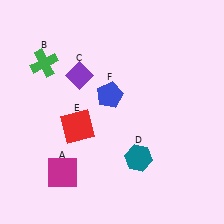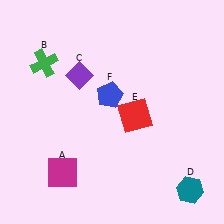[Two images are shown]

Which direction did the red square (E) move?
The red square (E) moved right.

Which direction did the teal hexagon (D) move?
The teal hexagon (D) moved right.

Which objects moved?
The objects that moved are: the teal hexagon (D), the red square (E).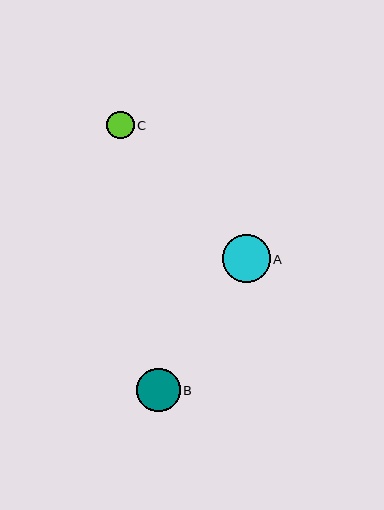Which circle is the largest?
Circle A is the largest with a size of approximately 48 pixels.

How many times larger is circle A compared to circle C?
Circle A is approximately 1.7 times the size of circle C.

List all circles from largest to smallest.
From largest to smallest: A, B, C.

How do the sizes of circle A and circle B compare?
Circle A and circle B are approximately the same size.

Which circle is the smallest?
Circle C is the smallest with a size of approximately 27 pixels.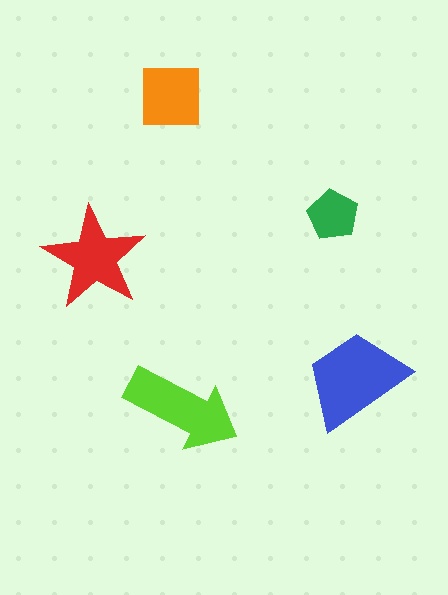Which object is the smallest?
The green pentagon.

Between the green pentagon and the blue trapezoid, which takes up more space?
The blue trapezoid.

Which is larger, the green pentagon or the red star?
The red star.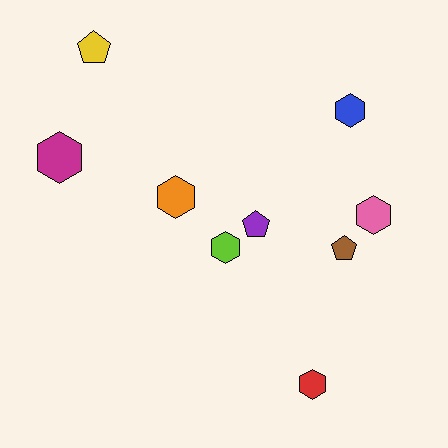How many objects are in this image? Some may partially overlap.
There are 9 objects.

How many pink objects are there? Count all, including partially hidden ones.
There is 1 pink object.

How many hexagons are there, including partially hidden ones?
There are 6 hexagons.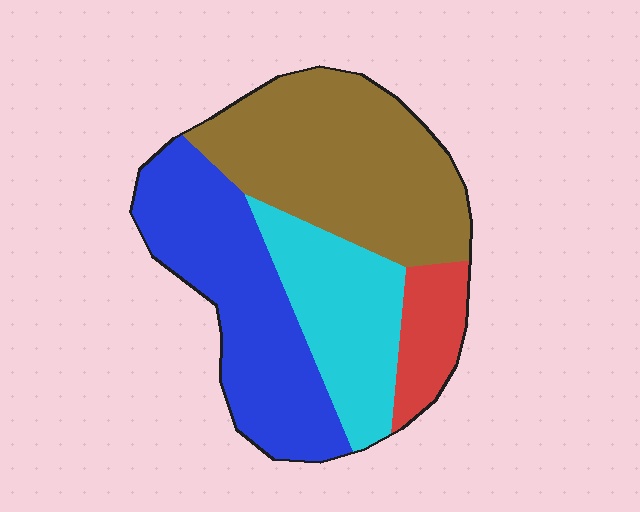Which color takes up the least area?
Red, at roughly 10%.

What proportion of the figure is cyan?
Cyan takes up about one fifth (1/5) of the figure.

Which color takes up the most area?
Brown, at roughly 35%.